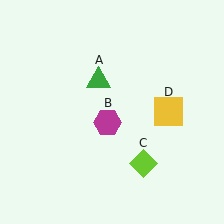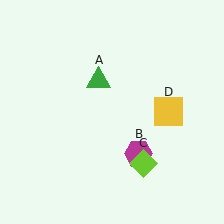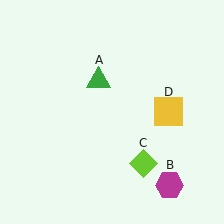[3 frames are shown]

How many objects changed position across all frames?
1 object changed position: magenta hexagon (object B).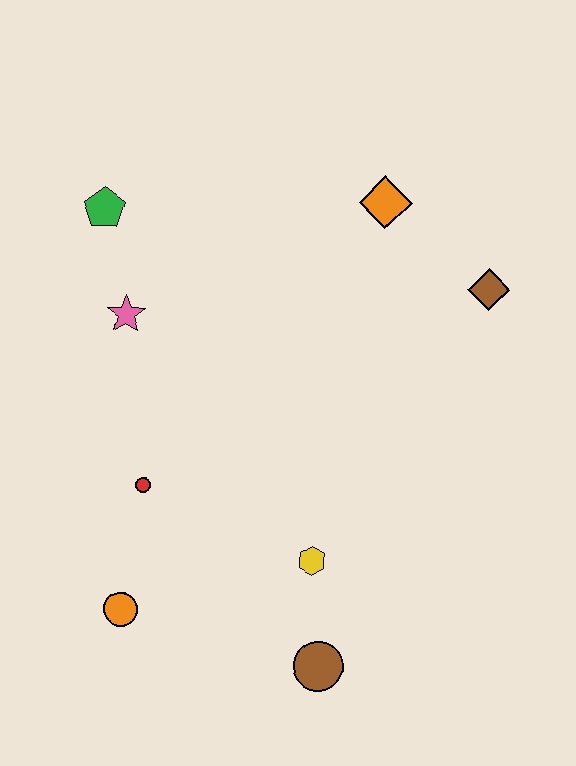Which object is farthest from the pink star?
The brown circle is farthest from the pink star.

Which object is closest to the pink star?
The green pentagon is closest to the pink star.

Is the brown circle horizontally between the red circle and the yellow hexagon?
No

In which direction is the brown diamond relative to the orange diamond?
The brown diamond is to the right of the orange diamond.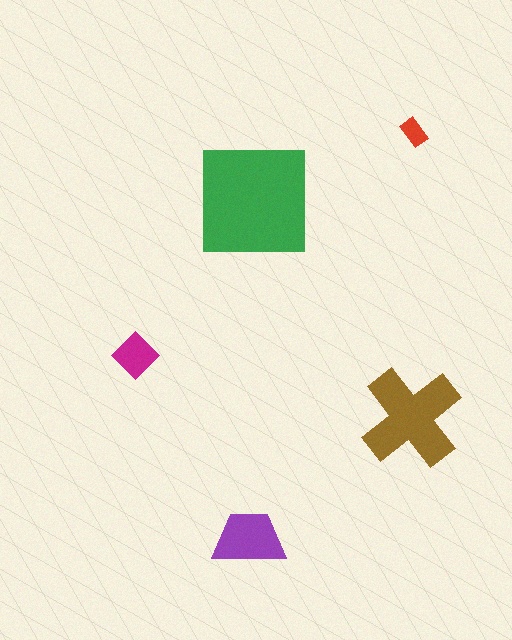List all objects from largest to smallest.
The green square, the brown cross, the purple trapezoid, the magenta diamond, the red rectangle.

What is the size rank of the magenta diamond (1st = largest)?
4th.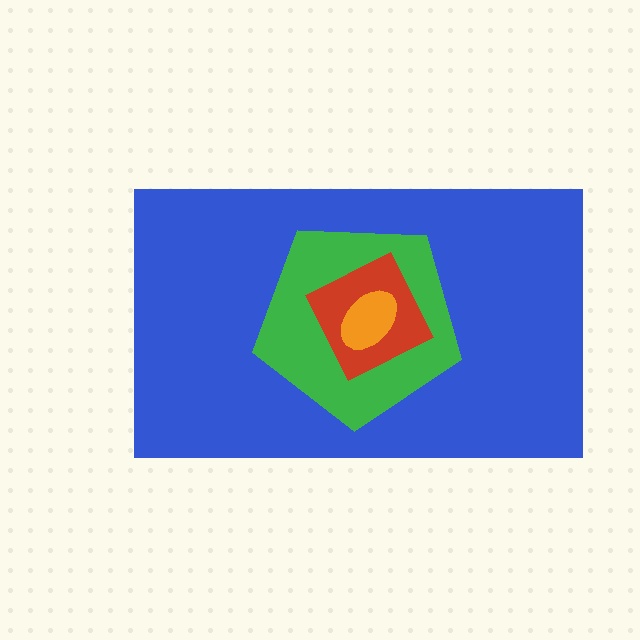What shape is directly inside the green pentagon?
The red diamond.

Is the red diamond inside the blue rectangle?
Yes.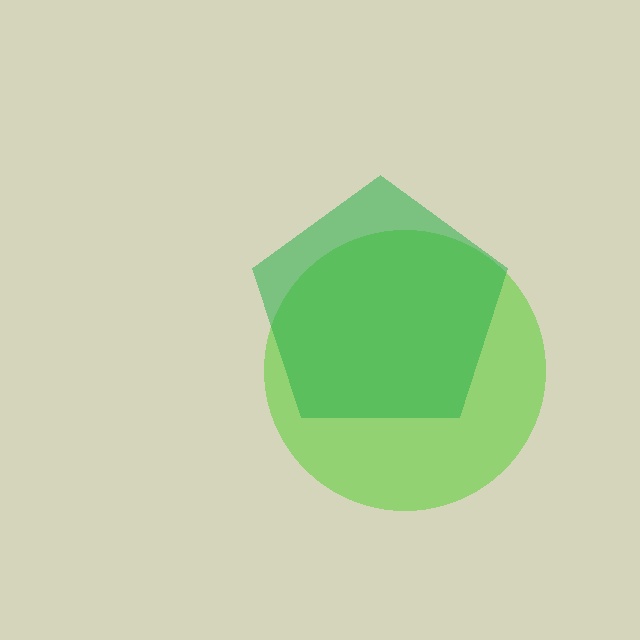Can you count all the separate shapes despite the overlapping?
Yes, there are 2 separate shapes.